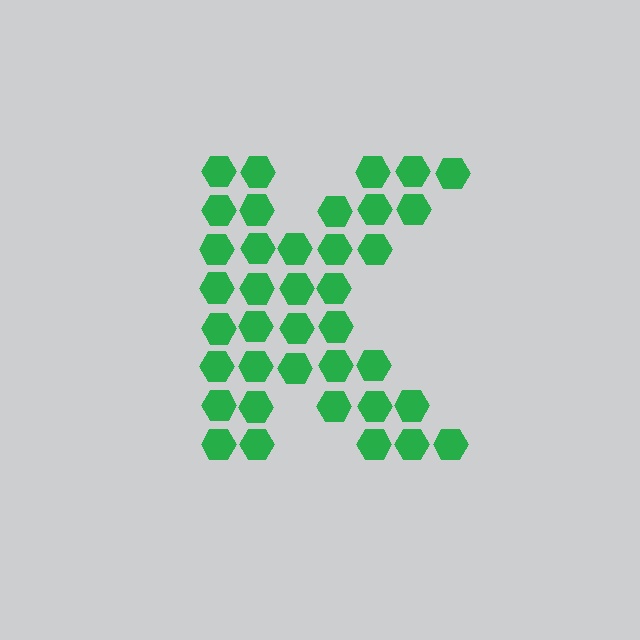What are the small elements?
The small elements are hexagons.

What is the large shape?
The large shape is the letter K.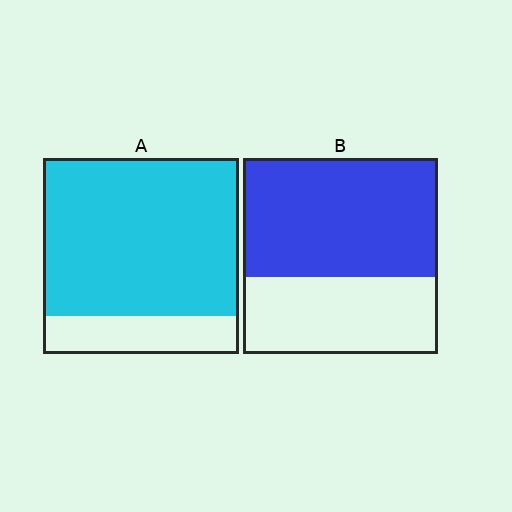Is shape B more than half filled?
Yes.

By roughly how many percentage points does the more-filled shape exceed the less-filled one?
By roughly 20 percentage points (A over B).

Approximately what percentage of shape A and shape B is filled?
A is approximately 80% and B is approximately 60%.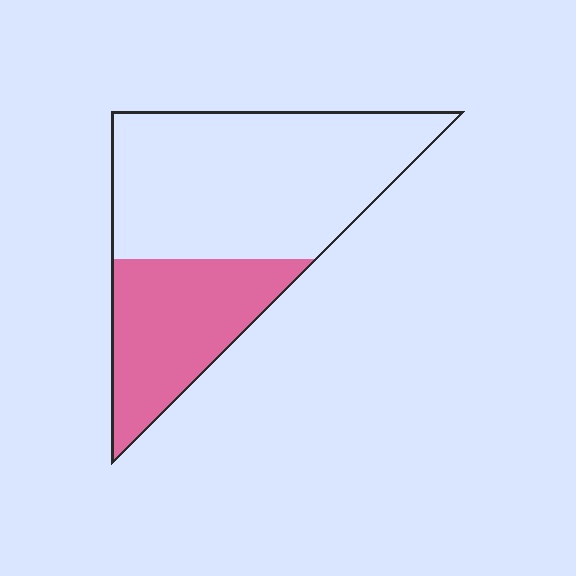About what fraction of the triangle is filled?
About one third (1/3).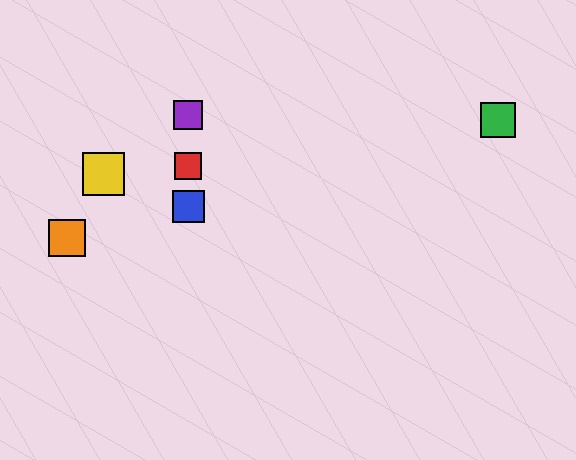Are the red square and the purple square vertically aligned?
Yes, both are at x≈188.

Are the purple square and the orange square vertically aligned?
No, the purple square is at x≈188 and the orange square is at x≈67.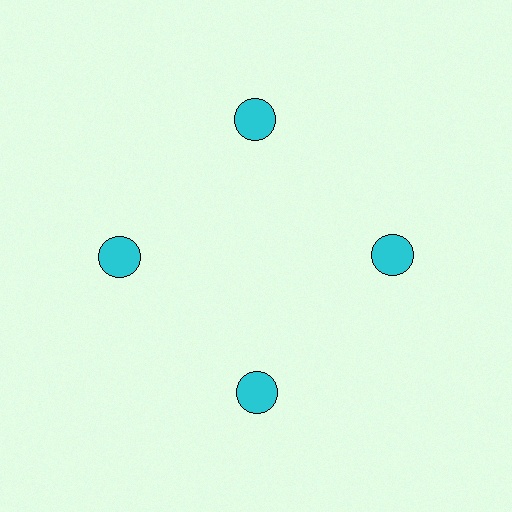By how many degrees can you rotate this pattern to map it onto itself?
The pattern maps onto itself every 90 degrees of rotation.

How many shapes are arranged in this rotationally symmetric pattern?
There are 4 shapes, arranged in 4 groups of 1.